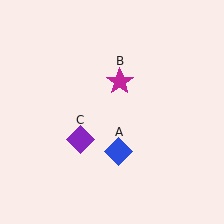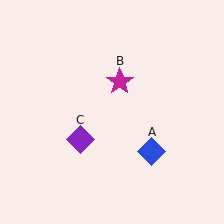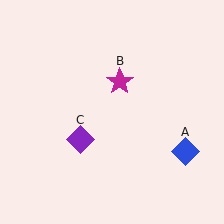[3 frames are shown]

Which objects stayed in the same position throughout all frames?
Magenta star (object B) and purple diamond (object C) remained stationary.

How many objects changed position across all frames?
1 object changed position: blue diamond (object A).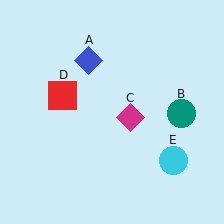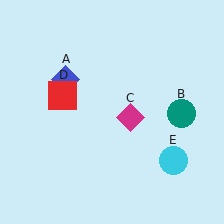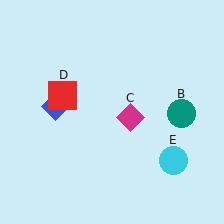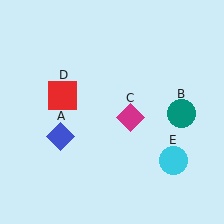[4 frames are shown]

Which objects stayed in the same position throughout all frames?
Teal circle (object B) and magenta diamond (object C) and red square (object D) and cyan circle (object E) remained stationary.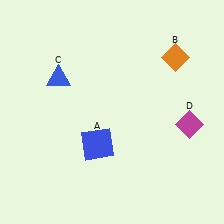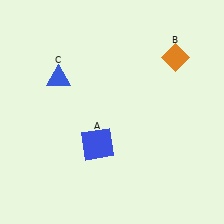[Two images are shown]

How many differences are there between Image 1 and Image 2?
There is 1 difference between the two images.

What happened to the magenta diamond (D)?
The magenta diamond (D) was removed in Image 2. It was in the bottom-right area of Image 1.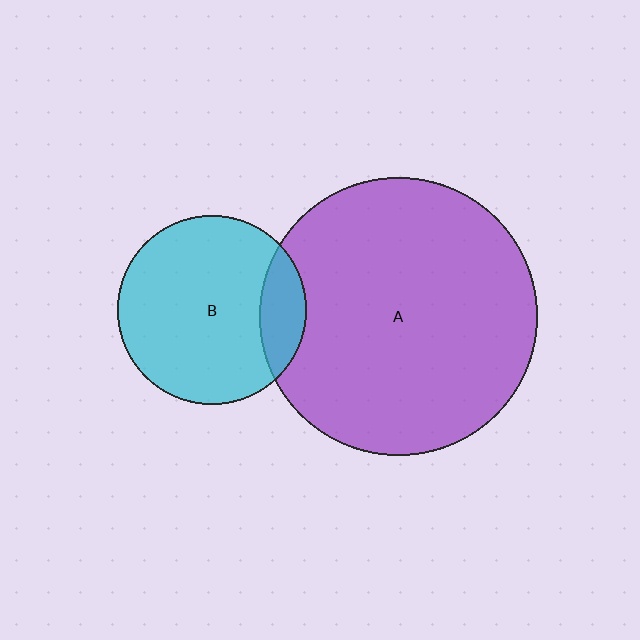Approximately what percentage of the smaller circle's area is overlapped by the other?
Approximately 15%.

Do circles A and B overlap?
Yes.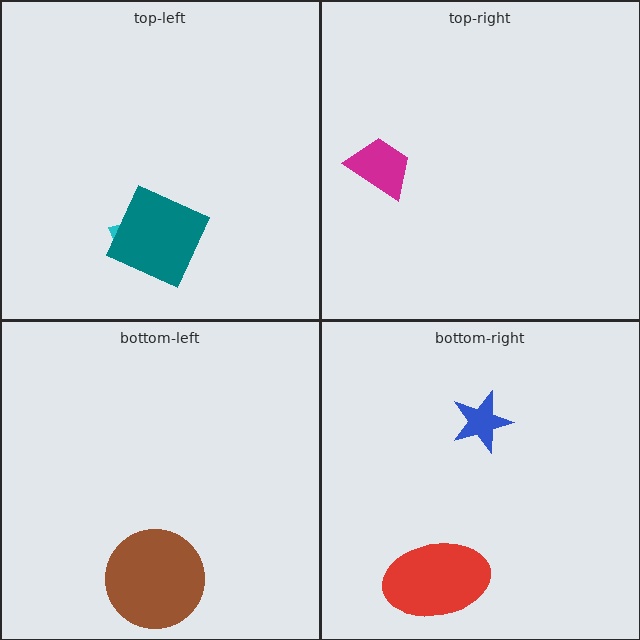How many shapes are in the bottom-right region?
2.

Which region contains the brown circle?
The bottom-left region.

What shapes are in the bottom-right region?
The red ellipse, the blue star.